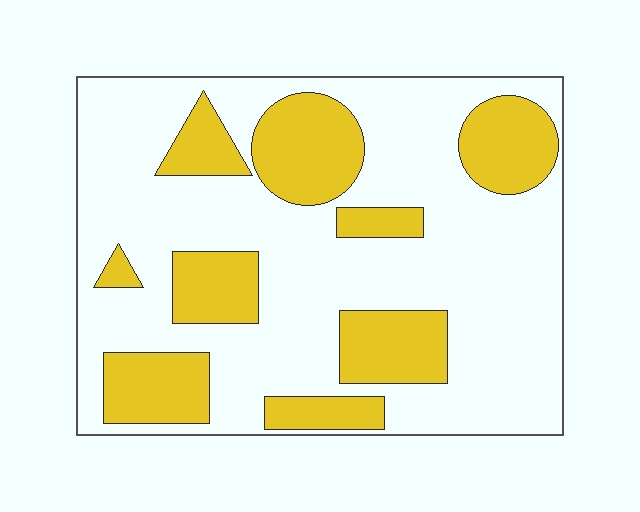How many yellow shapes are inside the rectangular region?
9.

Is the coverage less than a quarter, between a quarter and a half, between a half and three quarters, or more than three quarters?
Between a quarter and a half.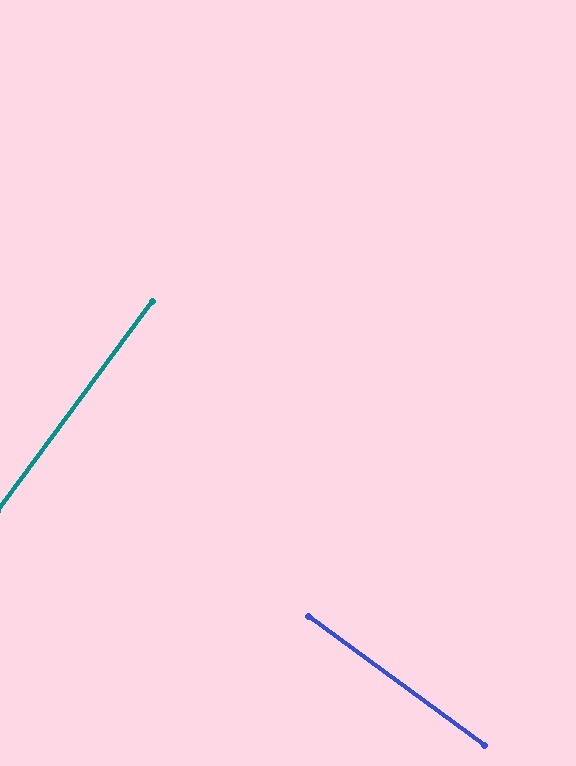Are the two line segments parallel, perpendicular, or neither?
Perpendicular — they meet at approximately 90°.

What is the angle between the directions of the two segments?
Approximately 90 degrees.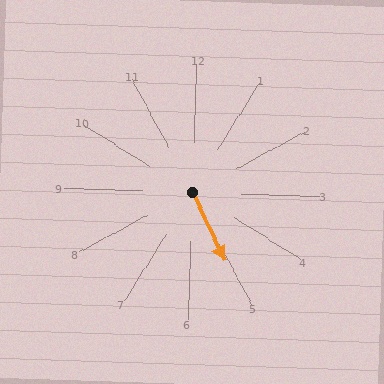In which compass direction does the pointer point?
Southeast.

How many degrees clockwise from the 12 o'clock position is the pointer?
Approximately 153 degrees.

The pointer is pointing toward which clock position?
Roughly 5 o'clock.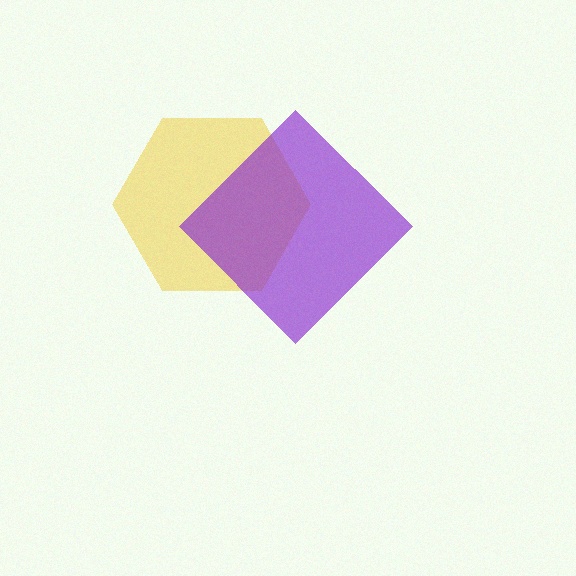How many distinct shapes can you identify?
There are 2 distinct shapes: a yellow hexagon, a purple diamond.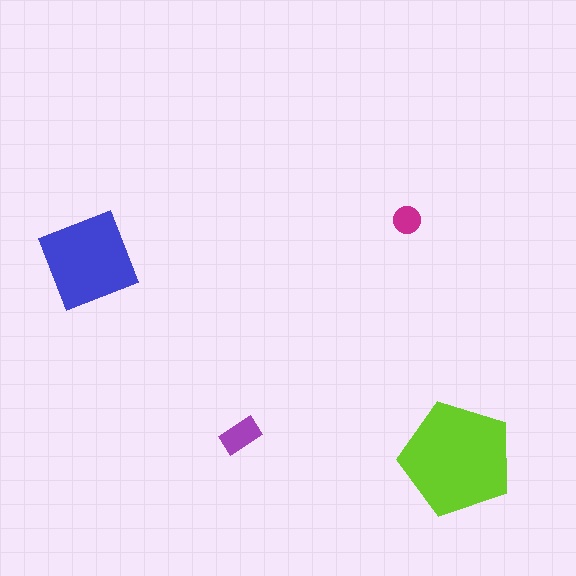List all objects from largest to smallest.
The lime pentagon, the blue square, the purple rectangle, the magenta circle.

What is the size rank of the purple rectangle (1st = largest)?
3rd.